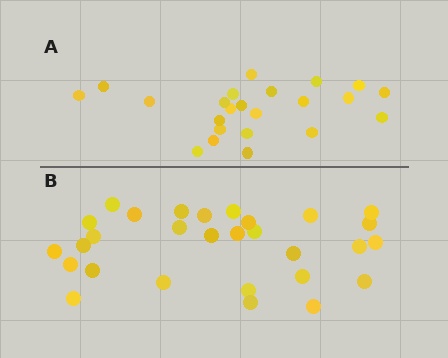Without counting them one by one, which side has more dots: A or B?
Region B (the bottom region) has more dots.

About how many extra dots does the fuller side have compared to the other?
Region B has about 6 more dots than region A.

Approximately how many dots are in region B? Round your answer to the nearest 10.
About 30 dots. (The exact count is 29, which rounds to 30.)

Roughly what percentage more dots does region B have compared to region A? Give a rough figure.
About 25% more.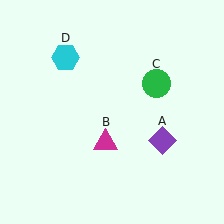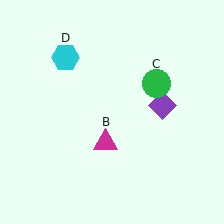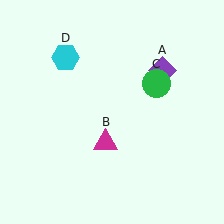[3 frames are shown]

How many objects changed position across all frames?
1 object changed position: purple diamond (object A).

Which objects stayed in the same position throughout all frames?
Magenta triangle (object B) and green circle (object C) and cyan hexagon (object D) remained stationary.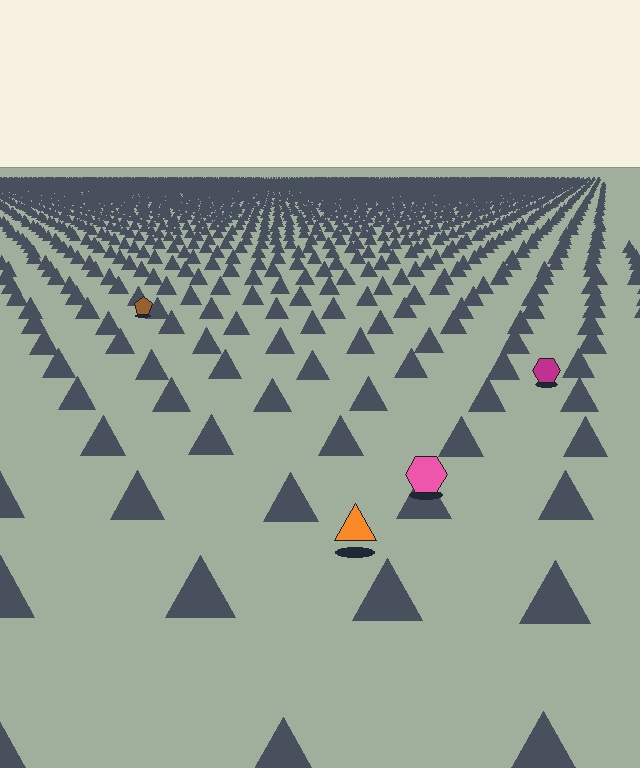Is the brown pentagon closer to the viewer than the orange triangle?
No. The orange triangle is closer — you can tell from the texture gradient: the ground texture is coarser near it.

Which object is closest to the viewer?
The orange triangle is closest. The texture marks near it are larger and more spread out.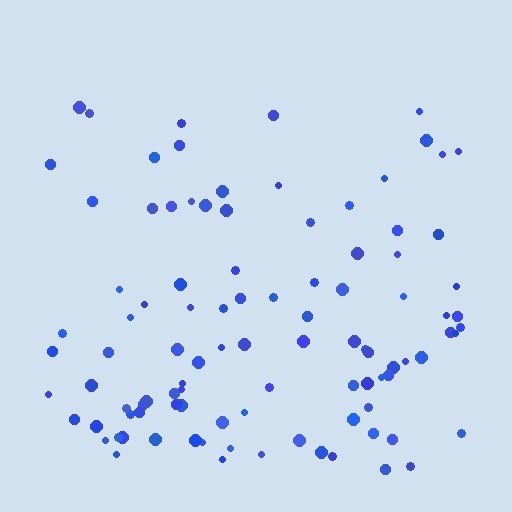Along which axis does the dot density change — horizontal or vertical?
Vertical.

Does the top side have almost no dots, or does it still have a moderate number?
Still a moderate number, just noticeably fewer than the bottom.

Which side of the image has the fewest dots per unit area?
The top.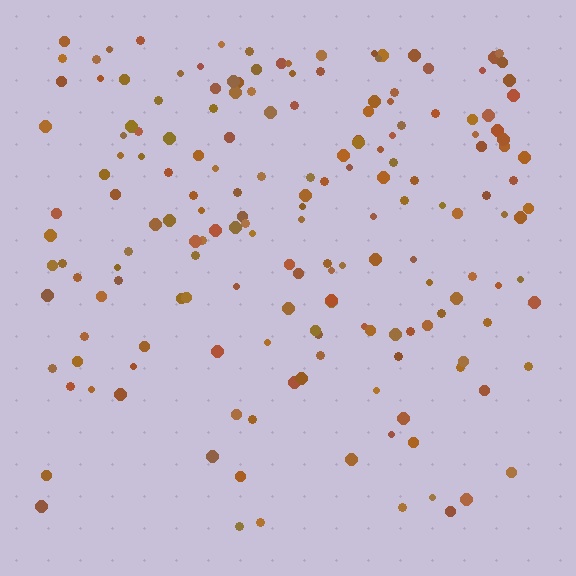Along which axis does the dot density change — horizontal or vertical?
Vertical.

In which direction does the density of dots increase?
From bottom to top, with the top side densest.